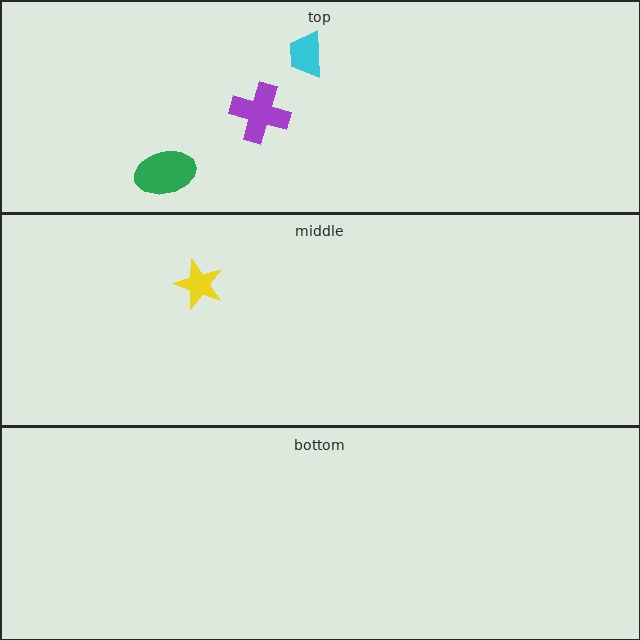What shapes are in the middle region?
The yellow star.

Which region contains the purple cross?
The top region.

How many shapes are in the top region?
3.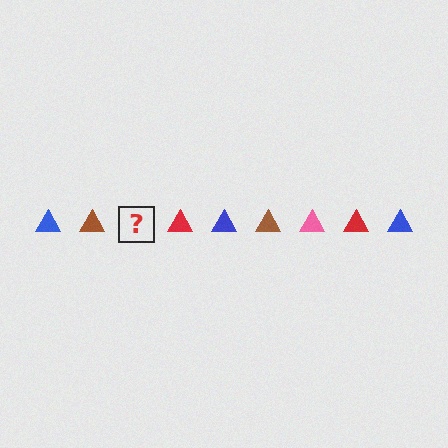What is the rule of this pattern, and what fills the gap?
The rule is that the pattern cycles through blue, brown, pink, red triangles. The gap should be filled with a pink triangle.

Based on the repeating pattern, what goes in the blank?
The blank should be a pink triangle.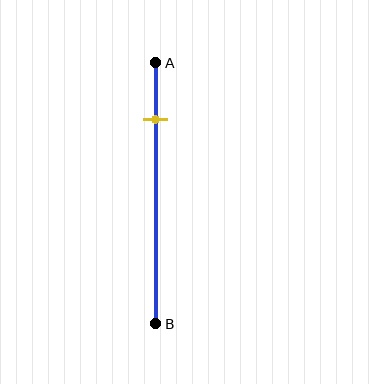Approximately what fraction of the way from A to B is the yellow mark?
The yellow mark is approximately 20% of the way from A to B.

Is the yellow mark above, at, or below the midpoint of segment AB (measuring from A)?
The yellow mark is above the midpoint of segment AB.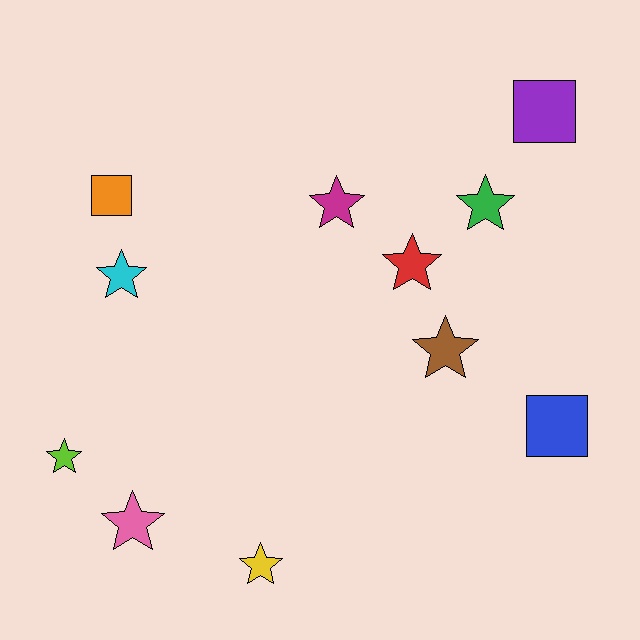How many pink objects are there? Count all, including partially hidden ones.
There is 1 pink object.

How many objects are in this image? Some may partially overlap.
There are 11 objects.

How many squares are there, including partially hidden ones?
There are 3 squares.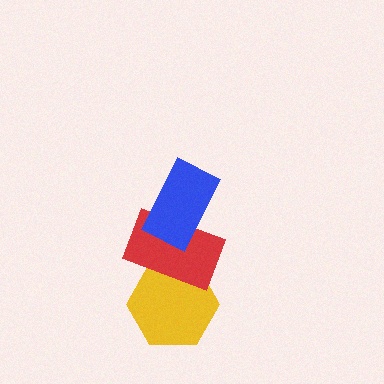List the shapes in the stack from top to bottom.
From top to bottom: the blue rectangle, the red rectangle, the yellow hexagon.